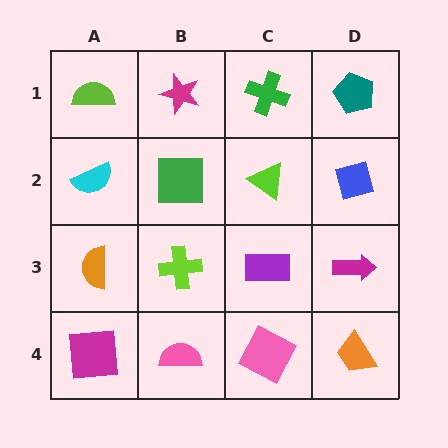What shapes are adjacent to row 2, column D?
A teal pentagon (row 1, column D), a magenta arrow (row 3, column D), a lime triangle (row 2, column C).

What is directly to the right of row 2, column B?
A lime triangle.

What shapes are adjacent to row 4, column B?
A lime cross (row 3, column B), a magenta square (row 4, column A), a pink square (row 4, column C).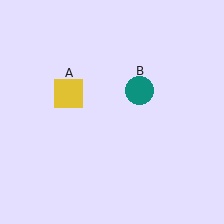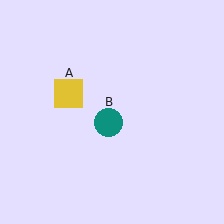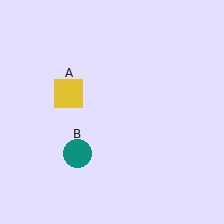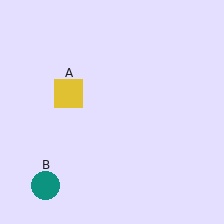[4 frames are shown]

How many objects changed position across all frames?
1 object changed position: teal circle (object B).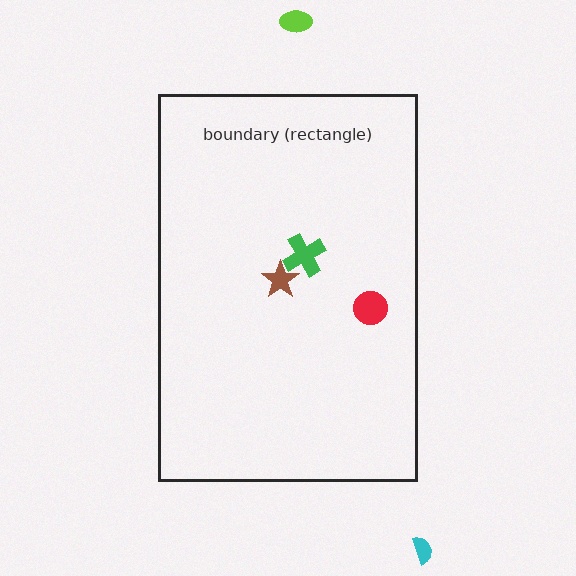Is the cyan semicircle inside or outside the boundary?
Outside.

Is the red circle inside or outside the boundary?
Inside.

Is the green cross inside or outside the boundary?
Inside.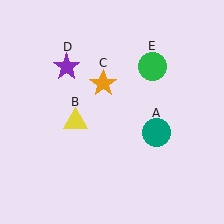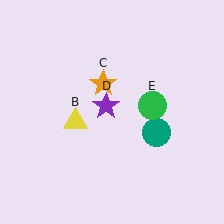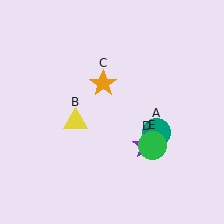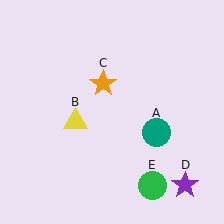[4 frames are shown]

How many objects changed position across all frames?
2 objects changed position: purple star (object D), green circle (object E).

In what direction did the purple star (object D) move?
The purple star (object D) moved down and to the right.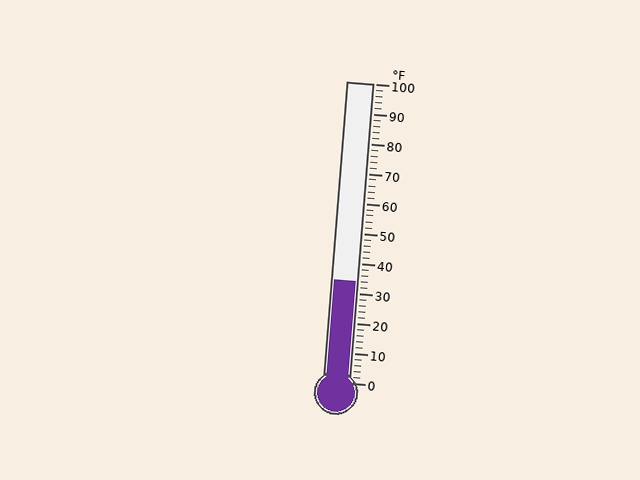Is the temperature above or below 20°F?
The temperature is above 20°F.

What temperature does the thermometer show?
The thermometer shows approximately 34°F.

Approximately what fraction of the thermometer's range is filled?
The thermometer is filled to approximately 35% of its range.